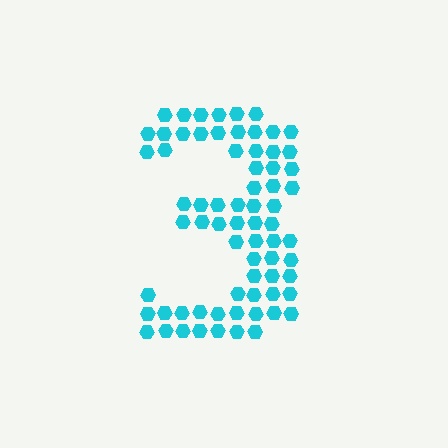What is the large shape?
The large shape is the digit 3.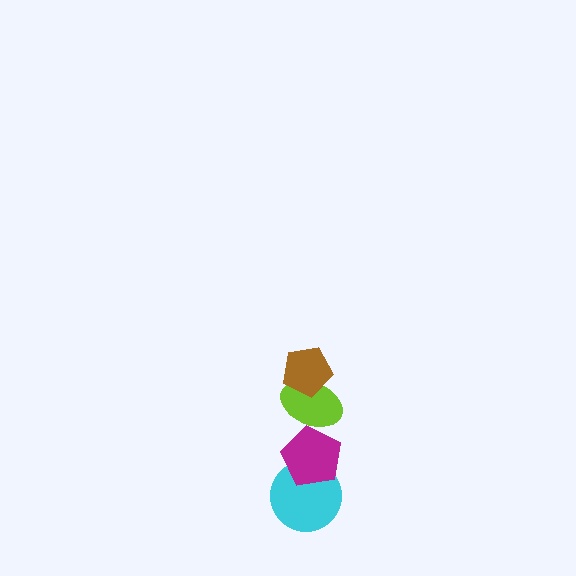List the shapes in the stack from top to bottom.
From top to bottom: the brown pentagon, the lime ellipse, the magenta pentagon, the cyan circle.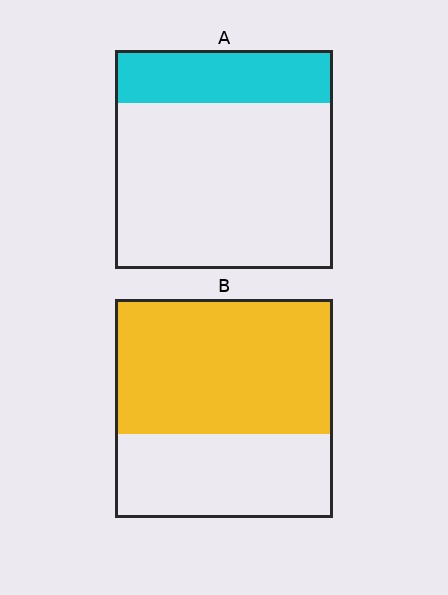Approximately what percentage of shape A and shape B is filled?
A is approximately 25% and B is approximately 60%.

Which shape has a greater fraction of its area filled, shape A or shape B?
Shape B.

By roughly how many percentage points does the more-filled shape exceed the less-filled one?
By roughly 35 percentage points (B over A).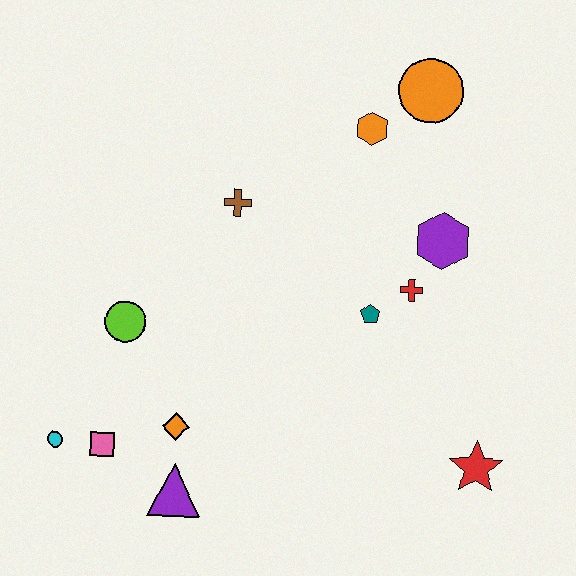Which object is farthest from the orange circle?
The cyan circle is farthest from the orange circle.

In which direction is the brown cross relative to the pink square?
The brown cross is above the pink square.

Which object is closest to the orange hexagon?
The orange circle is closest to the orange hexagon.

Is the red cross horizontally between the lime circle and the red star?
Yes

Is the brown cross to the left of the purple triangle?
No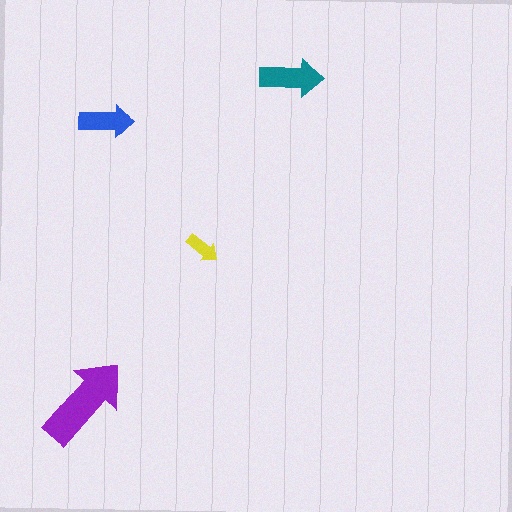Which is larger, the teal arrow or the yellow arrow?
The teal one.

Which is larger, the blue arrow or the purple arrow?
The purple one.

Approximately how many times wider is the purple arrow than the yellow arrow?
About 2.5 times wider.